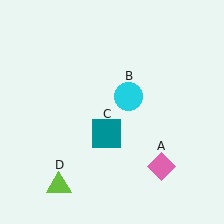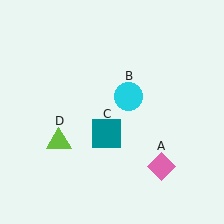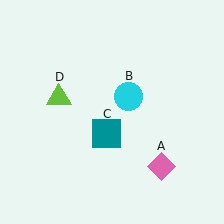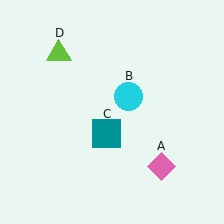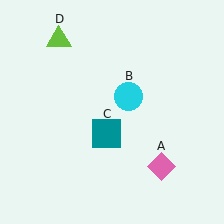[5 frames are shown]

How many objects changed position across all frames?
1 object changed position: lime triangle (object D).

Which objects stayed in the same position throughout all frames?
Pink diamond (object A) and cyan circle (object B) and teal square (object C) remained stationary.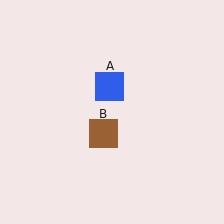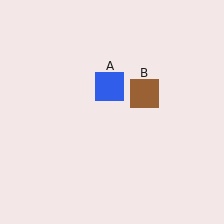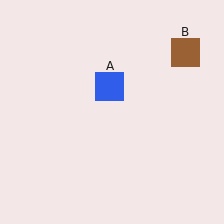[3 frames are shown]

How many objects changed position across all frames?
1 object changed position: brown square (object B).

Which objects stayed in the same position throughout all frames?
Blue square (object A) remained stationary.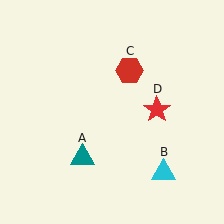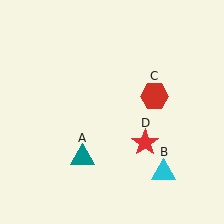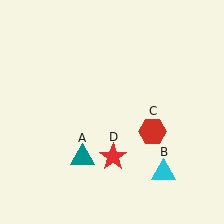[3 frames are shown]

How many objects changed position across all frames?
2 objects changed position: red hexagon (object C), red star (object D).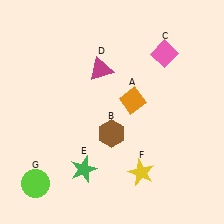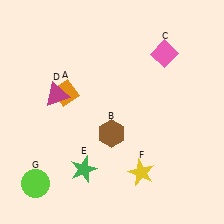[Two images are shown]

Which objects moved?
The objects that moved are: the orange diamond (A), the magenta triangle (D).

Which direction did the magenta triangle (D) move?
The magenta triangle (D) moved left.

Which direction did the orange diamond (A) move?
The orange diamond (A) moved left.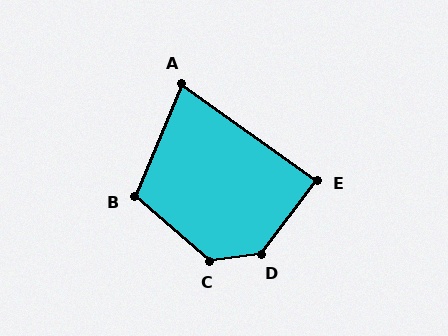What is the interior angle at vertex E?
Approximately 88 degrees (approximately right).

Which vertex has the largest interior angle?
D, at approximately 135 degrees.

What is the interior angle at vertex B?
Approximately 108 degrees (obtuse).